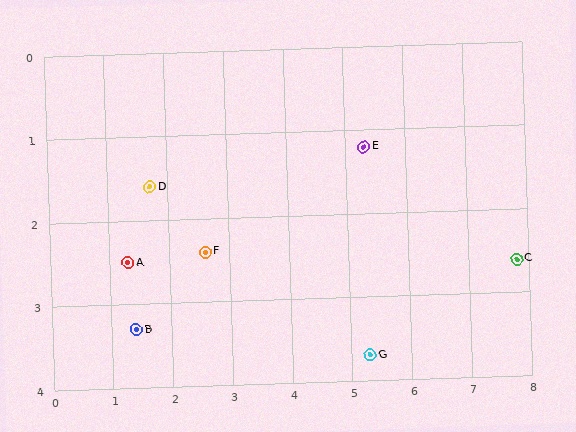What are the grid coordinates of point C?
Point C is at approximately (7.8, 2.6).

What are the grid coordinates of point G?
Point G is at approximately (5.3, 3.7).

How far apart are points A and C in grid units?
Points A and C are about 6.5 grid units apart.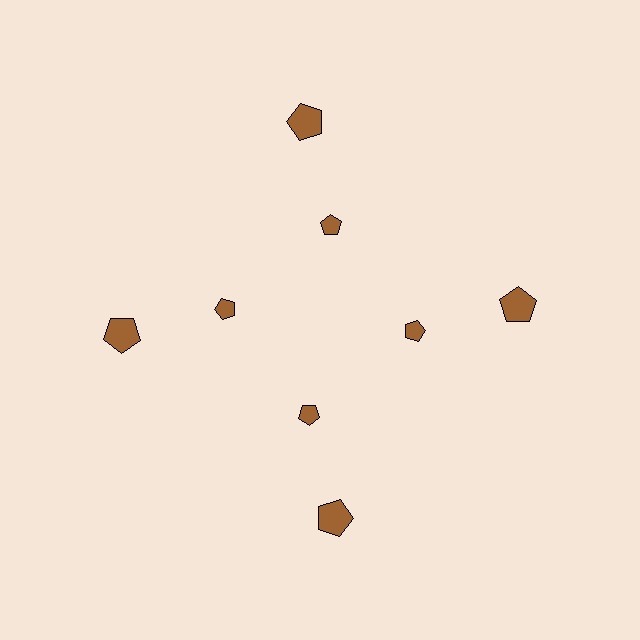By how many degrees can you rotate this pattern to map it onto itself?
The pattern maps onto itself every 90 degrees of rotation.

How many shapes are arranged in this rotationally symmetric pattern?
There are 8 shapes, arranged in 4 groups of 2.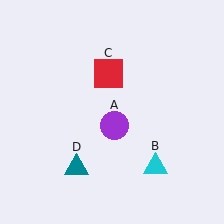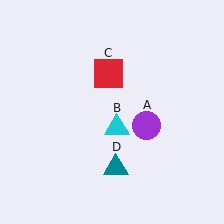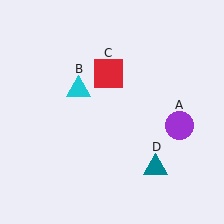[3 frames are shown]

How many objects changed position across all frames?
3 objects changed position: purple circle (object A), cyan triangle (object B), teal triangle (object D).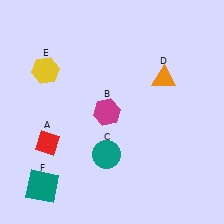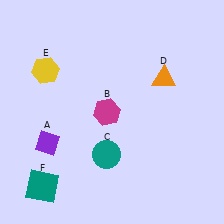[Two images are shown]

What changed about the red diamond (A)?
In Image 1, A is red. In Image 2, it changed to purple.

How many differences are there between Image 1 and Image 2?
There is 1 difference between the two images.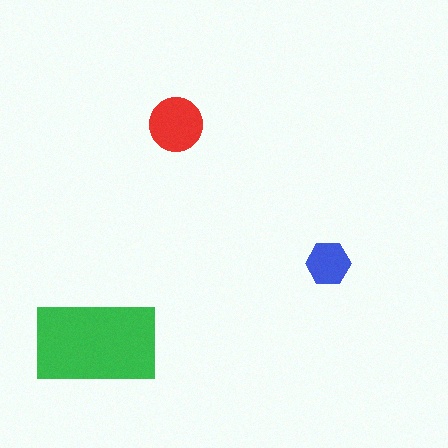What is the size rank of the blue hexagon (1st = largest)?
3rd.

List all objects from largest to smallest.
The green rectangle, the red circle, the blue hexagon.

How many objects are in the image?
There are 3 objects in the image.